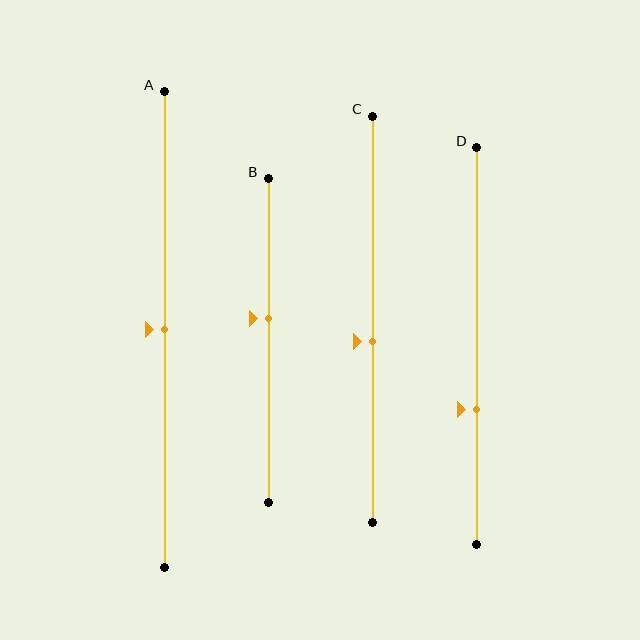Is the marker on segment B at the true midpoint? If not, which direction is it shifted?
No, the marker on segment B is shifted upward by about 7% of the segment length.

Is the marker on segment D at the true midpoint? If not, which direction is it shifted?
No, the marker on segment D is shifted downward by about 16% of the segment length.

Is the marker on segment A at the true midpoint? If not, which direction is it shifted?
Yes, the marker on segment A is at the true midpoint.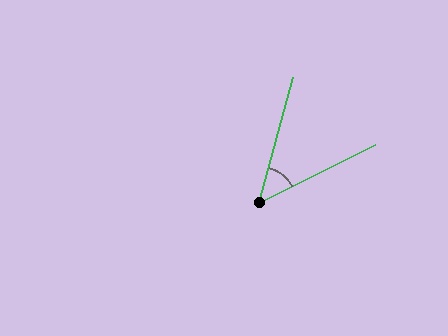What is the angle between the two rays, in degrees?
Approximately 48 degrees.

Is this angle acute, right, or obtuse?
It is acute.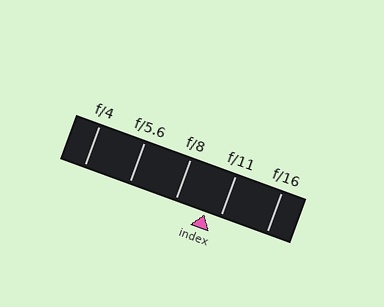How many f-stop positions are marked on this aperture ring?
There are 5 f-stop positions marked.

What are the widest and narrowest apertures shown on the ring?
The widest aperture shown is f/4 and the narrowest is f/16.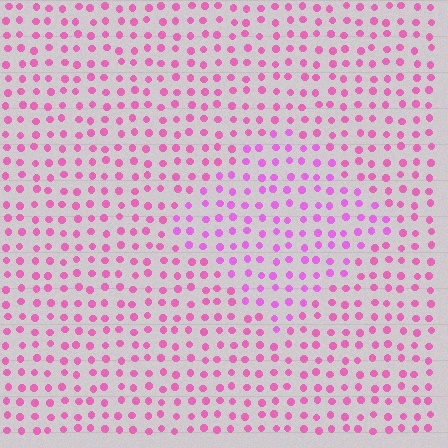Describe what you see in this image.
The image is filled with small pink elements in a uniform arrangement. A diamond-shaped region is visible where the elements are tinted to a slightly different hue, forming a subtle color boundary.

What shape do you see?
I see a diamond.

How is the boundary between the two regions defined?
The boundary is defined purely by a slight shift in hue (about 22 degrees). Spacing, size, and orientation are identical on both sides.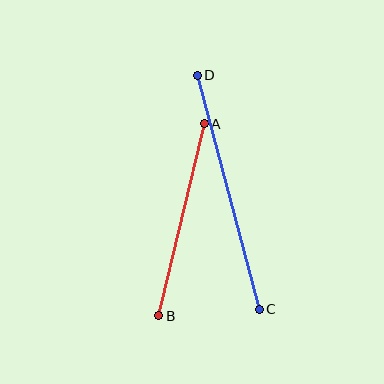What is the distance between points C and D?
The distance is approximately 242 pixels.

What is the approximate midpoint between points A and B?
The midpoint is at approximately (181, 220) pixels.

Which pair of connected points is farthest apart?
Points C and D are farthest apart.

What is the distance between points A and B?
The distance is approximately 198 pixels.